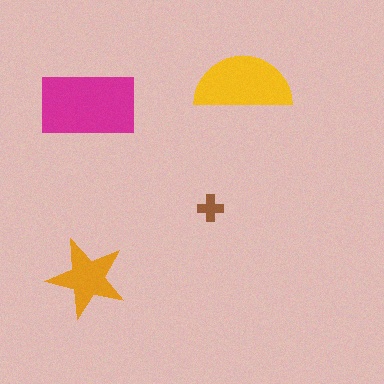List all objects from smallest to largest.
The brown cross, the orange star, the yellow semicircle, the magenta rectangle.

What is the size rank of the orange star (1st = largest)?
3rd.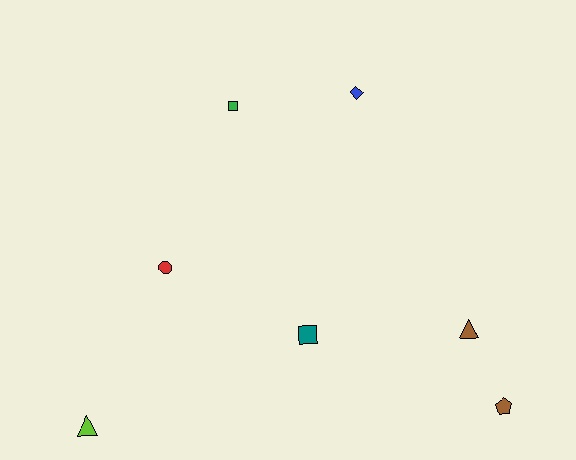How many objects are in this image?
There are 7 objects.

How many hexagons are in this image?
There are no hexagons.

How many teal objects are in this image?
There is 1 teal object.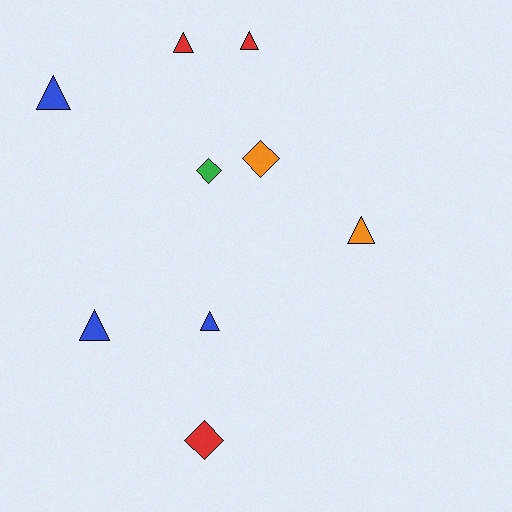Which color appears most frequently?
Blue, with 3 objects.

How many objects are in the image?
There are 9 objects.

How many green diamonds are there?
There is 1 green diamond.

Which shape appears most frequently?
Triangle, with 6 objects.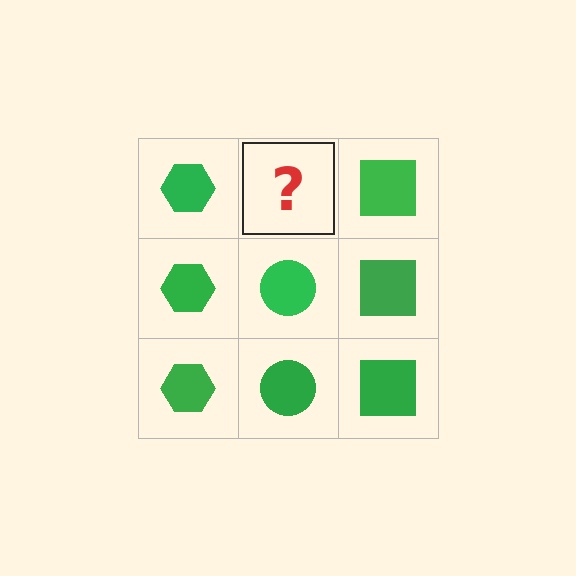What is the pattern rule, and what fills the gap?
The rule is that each column has a consistent shape. The gap should be filled with a green circle.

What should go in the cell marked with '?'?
The missing cell should contain a green circle.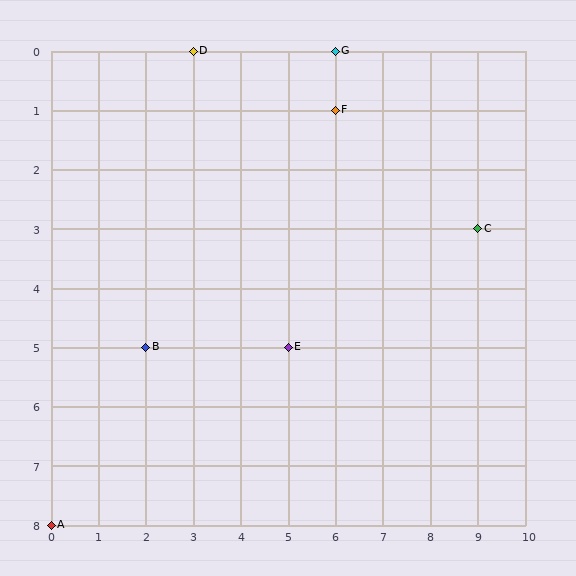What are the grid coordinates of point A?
Point A is at grid coordinates (0, 8).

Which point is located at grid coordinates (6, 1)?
Point F is at (6, 1).